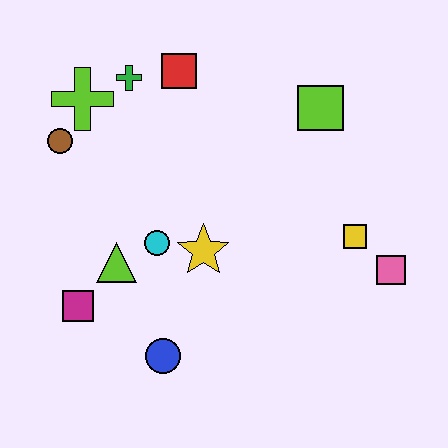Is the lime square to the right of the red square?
Yes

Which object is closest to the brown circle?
The lime cross is closest to the brown circle.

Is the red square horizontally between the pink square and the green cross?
Yes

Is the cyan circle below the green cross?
Yes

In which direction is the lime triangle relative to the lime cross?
The lime triangle is below the lime cross.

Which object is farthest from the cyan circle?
The pink square is farthest from the cyan circle.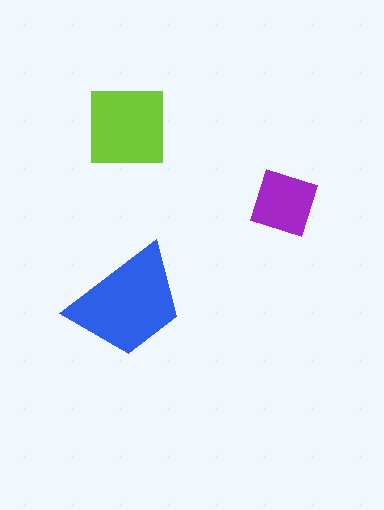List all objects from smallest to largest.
The purple diamond, the lime square, the blue trapezoid.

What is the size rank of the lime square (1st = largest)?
2nd.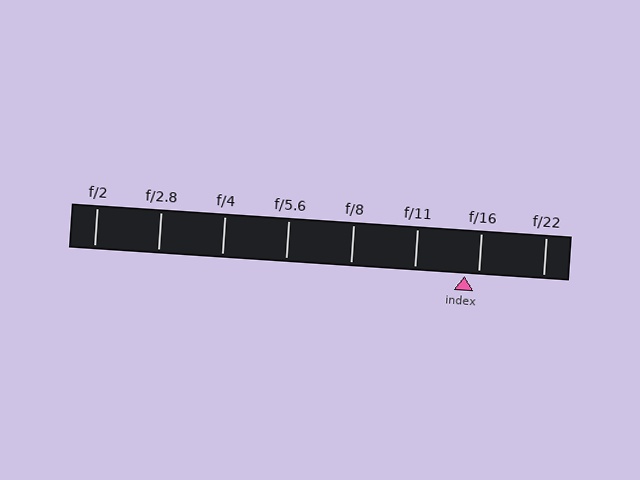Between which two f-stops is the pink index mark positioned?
The index mark is between f/11 and f/16.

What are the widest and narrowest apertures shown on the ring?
The widest aperture shown is f/2 and the narrowest is f/22.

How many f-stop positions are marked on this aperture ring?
There are 8 f-stop positions marked.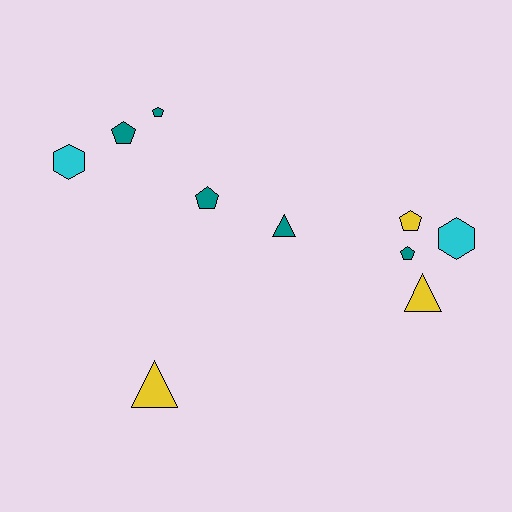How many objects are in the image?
There are 10 objects.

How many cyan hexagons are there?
There are 2 cyan hexagons.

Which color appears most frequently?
Teal, with 5 objects.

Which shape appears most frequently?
Pentagon, with 5 objects.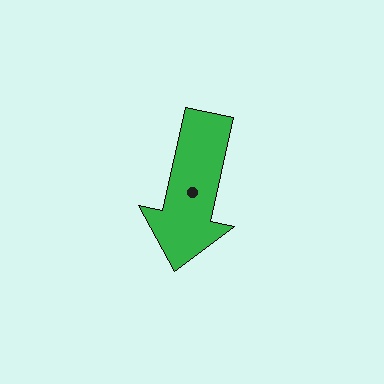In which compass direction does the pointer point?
South.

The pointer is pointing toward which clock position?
Roughly 6 o'clock.